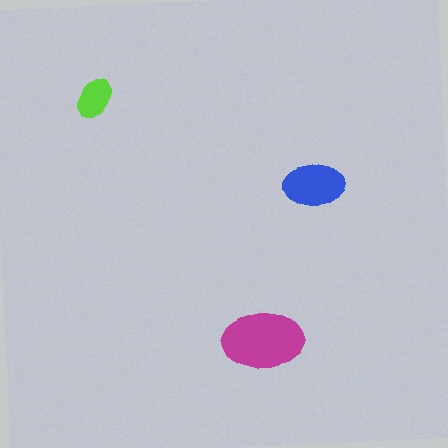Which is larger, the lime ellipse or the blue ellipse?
The blue one.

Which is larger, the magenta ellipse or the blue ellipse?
The magenta one.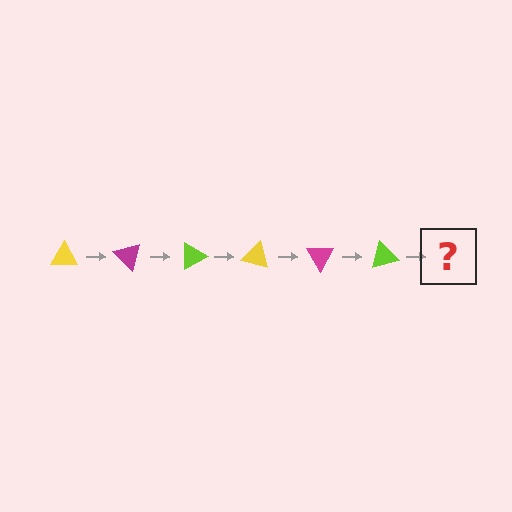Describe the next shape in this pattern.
It should be a yellow triangle, rotated 270 degrees from the start.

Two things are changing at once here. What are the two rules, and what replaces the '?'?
The two rules are that it rotates 45 degrees each step and the color cycles through yellow, magenta, and lime. The '?' should be a yellow triangle, rotated 270 degrees from the start.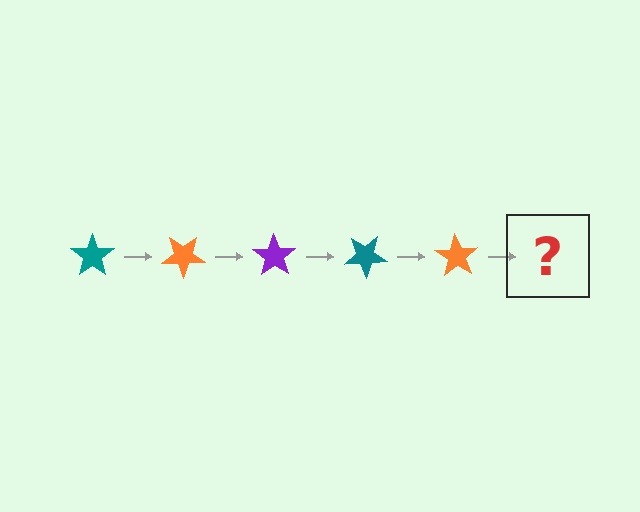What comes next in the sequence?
The next element should be a purple star, rotated 175 degrees from the start.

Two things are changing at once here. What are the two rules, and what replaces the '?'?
The two rules are that it rotates 35 degrees each step and the color cycles through teal, orange, and purple. The '?' should be a purple star, rotated 175 degrees from the start.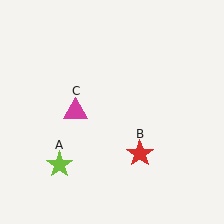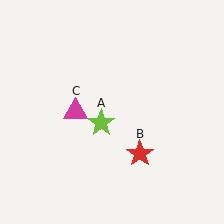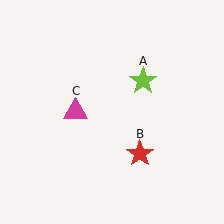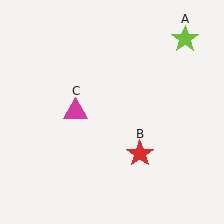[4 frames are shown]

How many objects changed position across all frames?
1 object changed position: lime star (object A).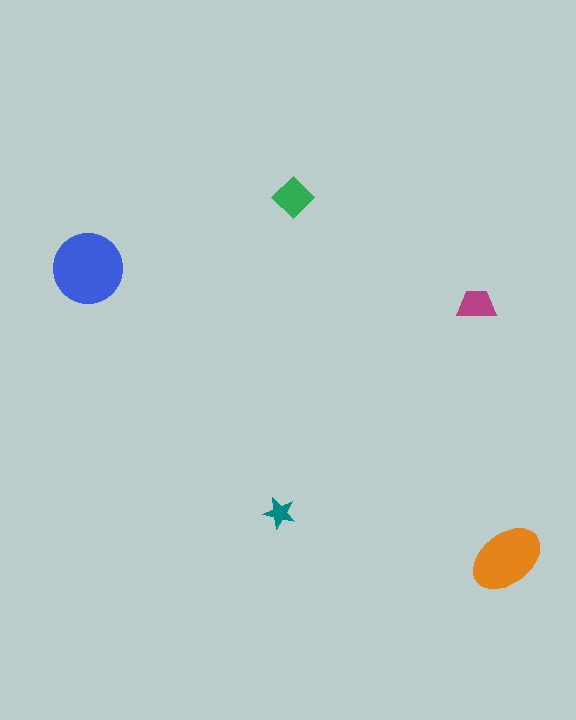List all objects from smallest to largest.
The teal star, the magenta trapezoid, the green diamond, the orange ellipse, the blue circle.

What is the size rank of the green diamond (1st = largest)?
3rd.